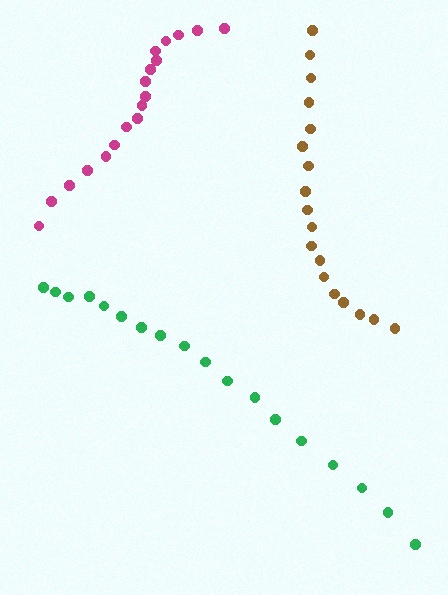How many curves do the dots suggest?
There are 3 distinct paths.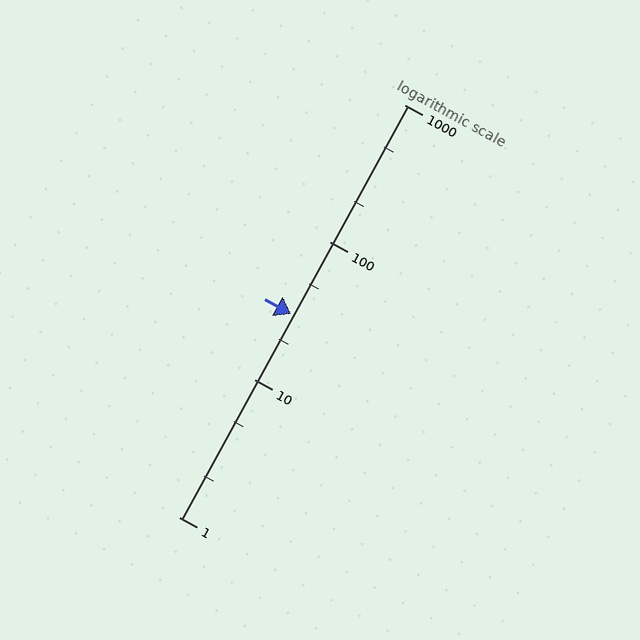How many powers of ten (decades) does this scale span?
The scale spans 3 decades, from 1 to 1000.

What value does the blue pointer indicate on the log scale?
The pointer indicates approximately 30.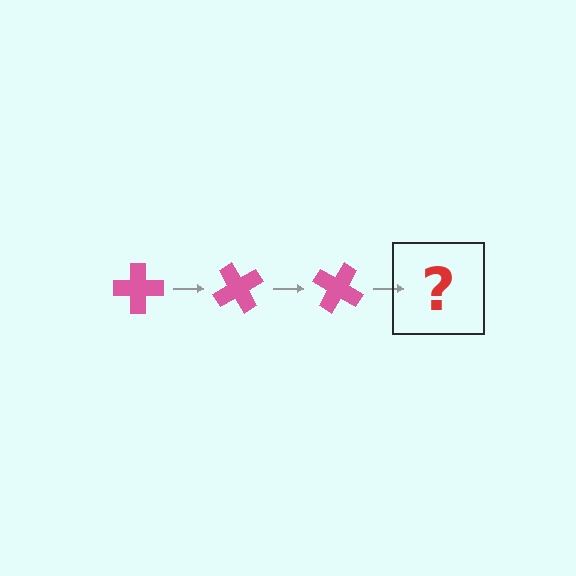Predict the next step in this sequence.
The next step is a pink cross rotated 180 degrees.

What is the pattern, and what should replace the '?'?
The pattern is that the cross rotates 60 degrees each step. The '?' should be a pink cross rotated 180 degrees.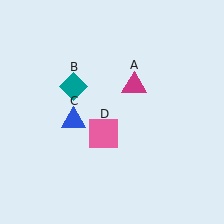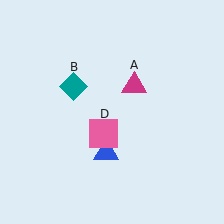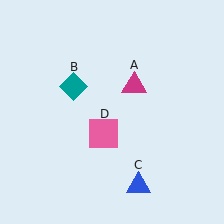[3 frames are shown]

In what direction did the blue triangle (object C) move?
The blue triangle (object C) moved down and to the right.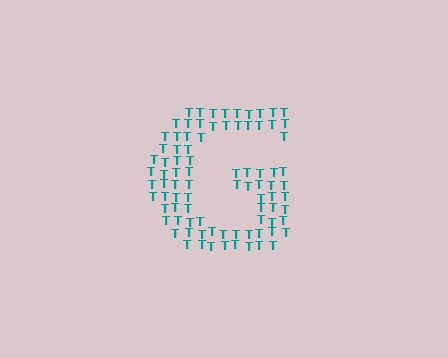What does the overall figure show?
The overall figure shows the letter G.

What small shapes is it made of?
It is made of small letter T's.